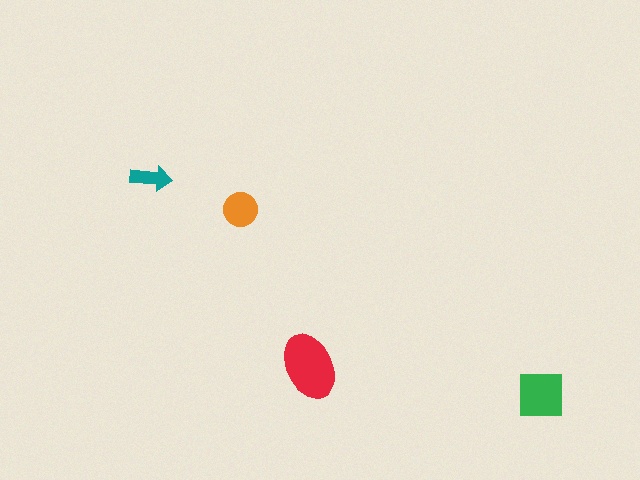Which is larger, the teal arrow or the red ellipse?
The red ellipse.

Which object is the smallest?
The teal arrow.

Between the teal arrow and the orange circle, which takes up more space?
The orange circle.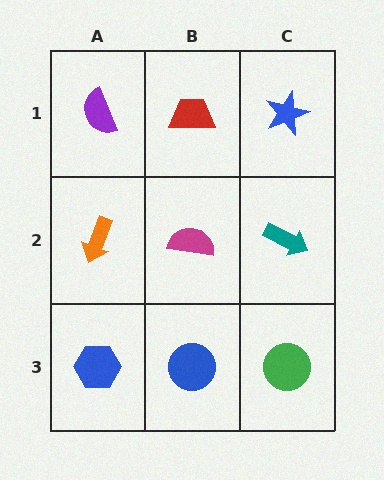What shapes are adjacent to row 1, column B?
A magenta semicircle (row 2, column B), a purple semicircle (row 1, column A), a blue star (row 1, column C).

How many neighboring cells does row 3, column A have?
2.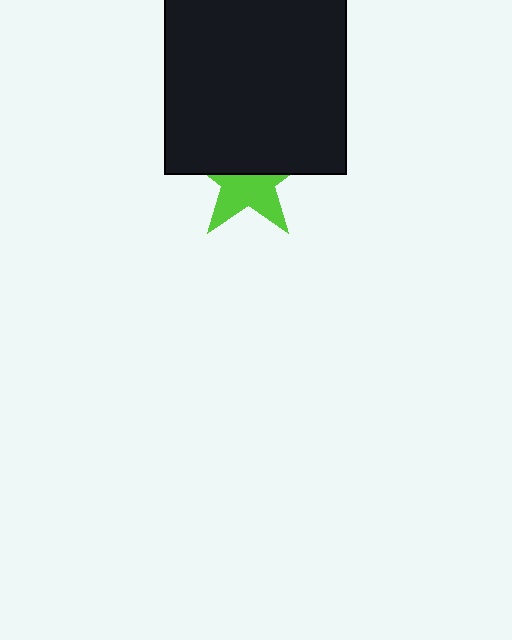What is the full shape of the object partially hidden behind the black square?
The partially hidden object is a lime star.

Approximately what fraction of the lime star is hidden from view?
Roughly 51% of the lime star is hidden behind the black square.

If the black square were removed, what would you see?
You would see the complete lime star.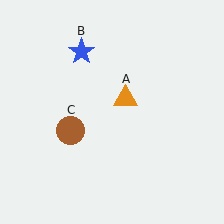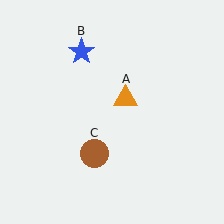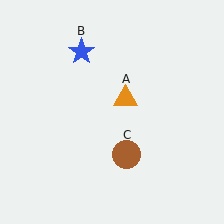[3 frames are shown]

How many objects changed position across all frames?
1 object changed position: brown circle (object C).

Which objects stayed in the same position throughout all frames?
Orange triangle (object A) and blue star (object B) remained stationary.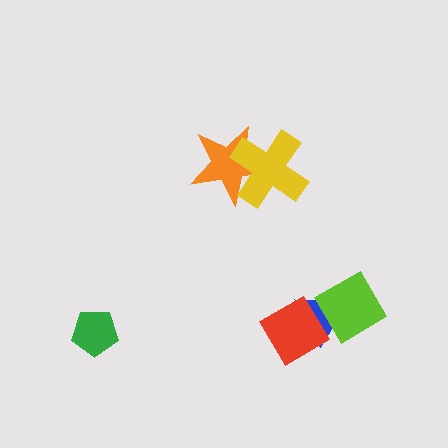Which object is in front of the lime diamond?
The red diamond is in front of the lime diamond.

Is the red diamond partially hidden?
No, no other shape covers it.